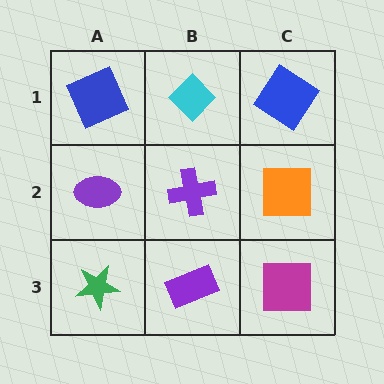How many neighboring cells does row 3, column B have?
3.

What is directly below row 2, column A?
A green star.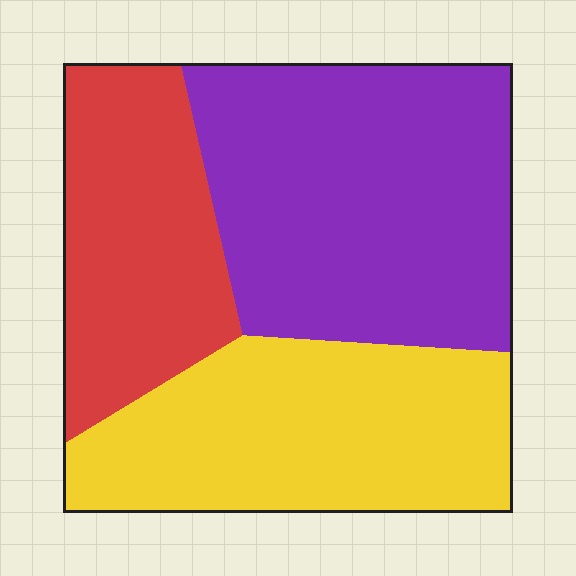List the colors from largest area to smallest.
From largest to smallest: purple, yellow, red.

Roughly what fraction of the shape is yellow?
Yellow takes up between a quarter and a half of the shape.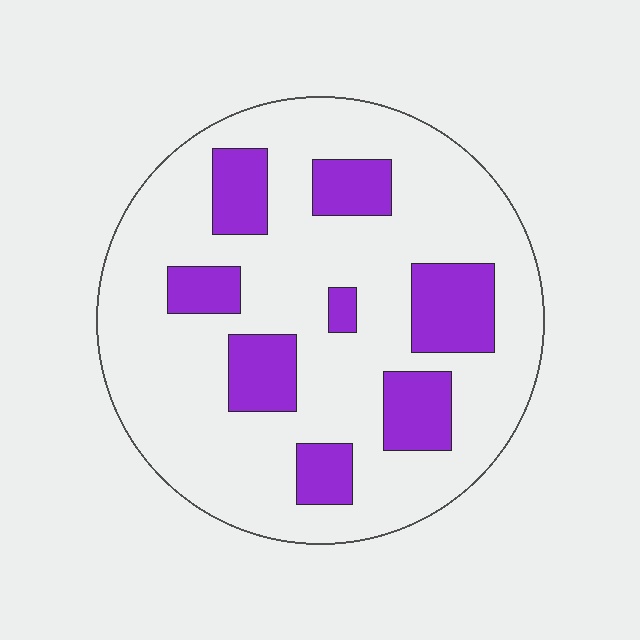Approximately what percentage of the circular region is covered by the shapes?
Approximately 25%.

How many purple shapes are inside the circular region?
8.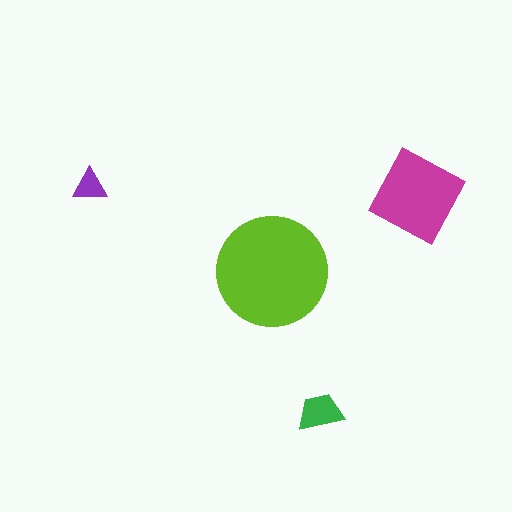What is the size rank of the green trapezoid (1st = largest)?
3rd.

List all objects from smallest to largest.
The purple triangle, the green trapezoid, the magenta square, the lime circle.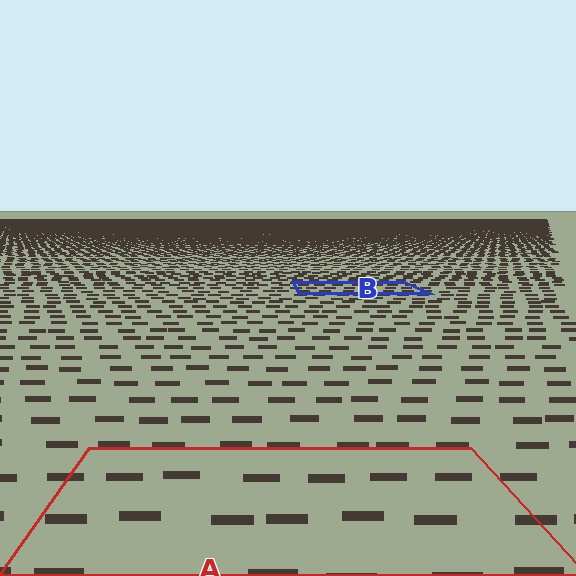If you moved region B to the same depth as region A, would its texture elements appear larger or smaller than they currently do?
They would appear larger. At a closer depth, the same texture elements are projected at a bigger on-screen size.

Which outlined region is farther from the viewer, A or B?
Region B is farther from the viewer — the texture elements inside it appear smaller and more densely packed.